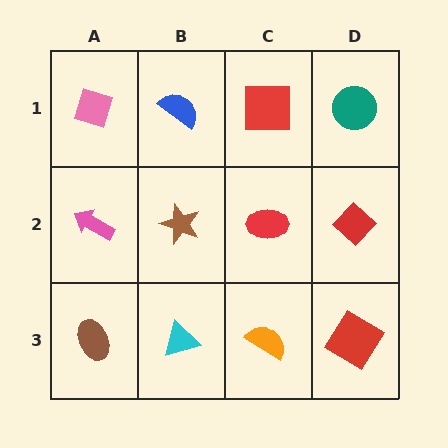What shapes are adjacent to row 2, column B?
A blue semicircle (row 1, column B), a cyan triangle (row 3, column B), a pink arrow (row 2, column A), a red ellipse (row 2, column C).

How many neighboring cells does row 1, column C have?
3.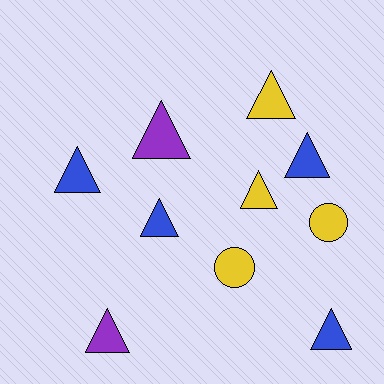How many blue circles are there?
There are no blue circles.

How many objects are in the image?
There are 10 objects.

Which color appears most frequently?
Yellow, with 4 objects.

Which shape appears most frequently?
Triangle, with 8 objects.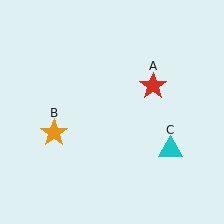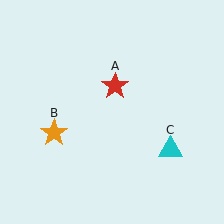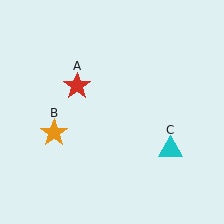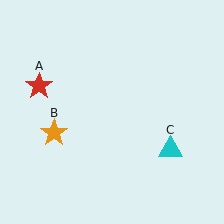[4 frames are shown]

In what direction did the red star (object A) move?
The red star (object A) moved left.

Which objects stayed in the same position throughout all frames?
Orange star (object B) and cyan triangle (object C) remained stationary.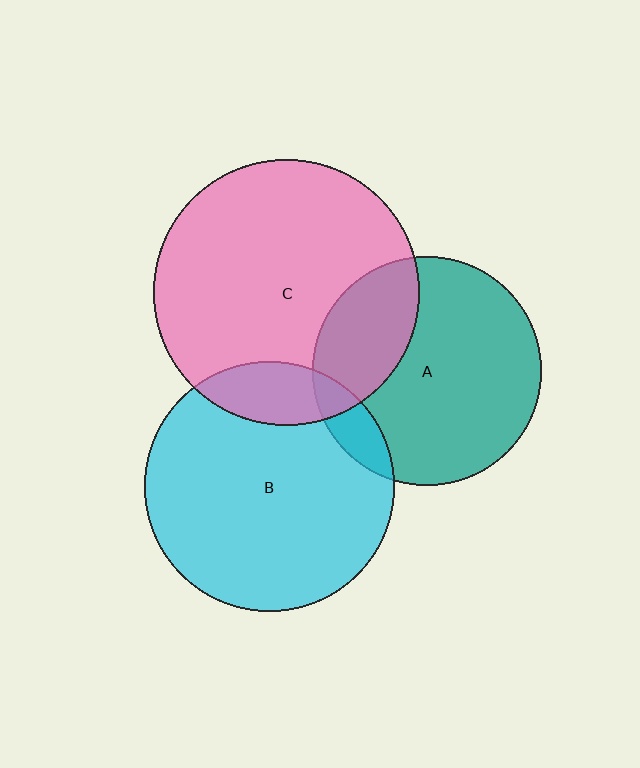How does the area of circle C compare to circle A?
Approximately 1.3 times.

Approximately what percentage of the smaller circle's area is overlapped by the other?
Approximately 15%.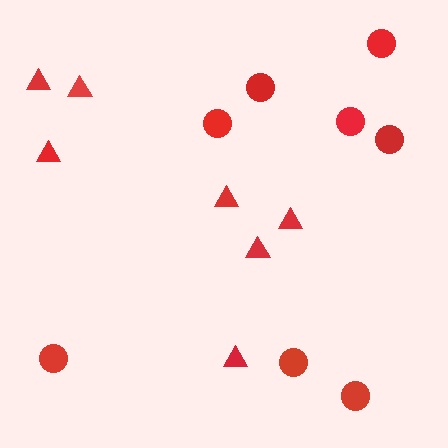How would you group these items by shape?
There are 2 groups: one group of circles (8) and one group of triangles (7).